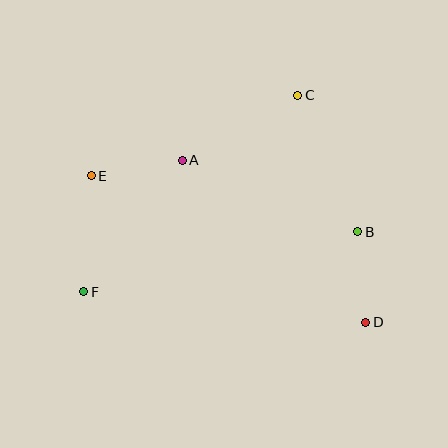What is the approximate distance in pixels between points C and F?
The distance between C and F is approximately 291 pixels.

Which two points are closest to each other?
Points B and D are closest to each other.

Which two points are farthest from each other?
Points D and E are farthest from each other.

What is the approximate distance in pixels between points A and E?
The distance between A and E is approximately 92 pixels.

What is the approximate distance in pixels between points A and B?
The distance between A and B is approximately 190 pixels.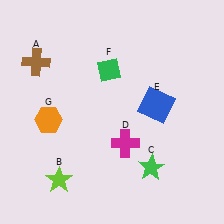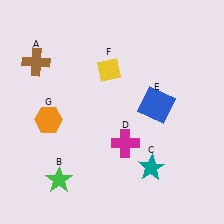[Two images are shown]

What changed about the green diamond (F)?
In Image 1, F is green. In Image 2, it changed to yellow.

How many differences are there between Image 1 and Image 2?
There are 3 differences between the two images.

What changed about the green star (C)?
In Image 1, C is green. In Image 2, it changed to teal.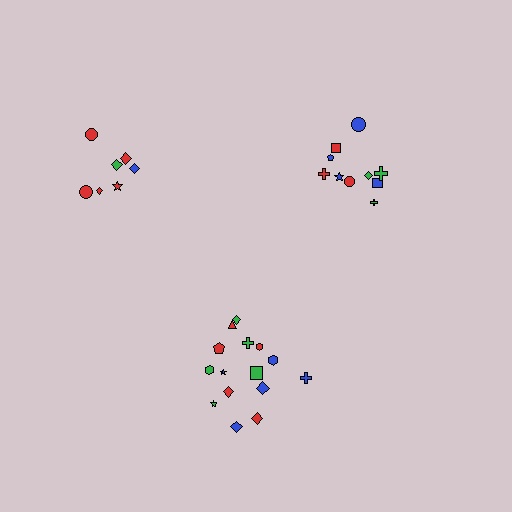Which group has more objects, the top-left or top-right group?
The top-right group.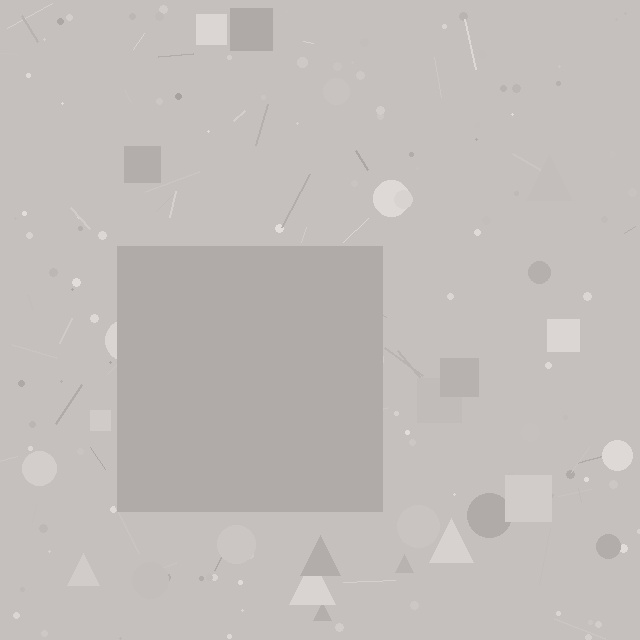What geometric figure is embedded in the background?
A square is embedded in the background.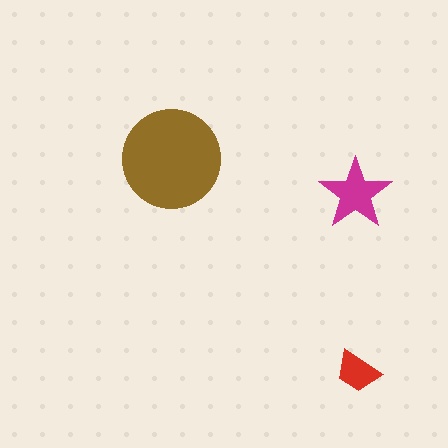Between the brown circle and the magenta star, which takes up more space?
The brown circle.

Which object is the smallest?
The red trapezoid.